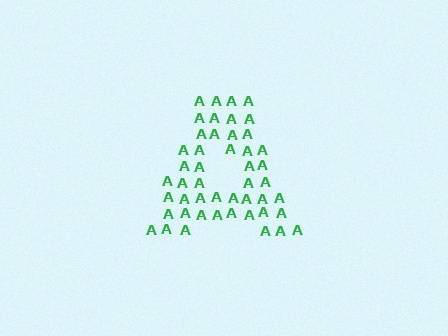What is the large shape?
The large shape is the letter A.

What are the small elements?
The small elements are letter A's.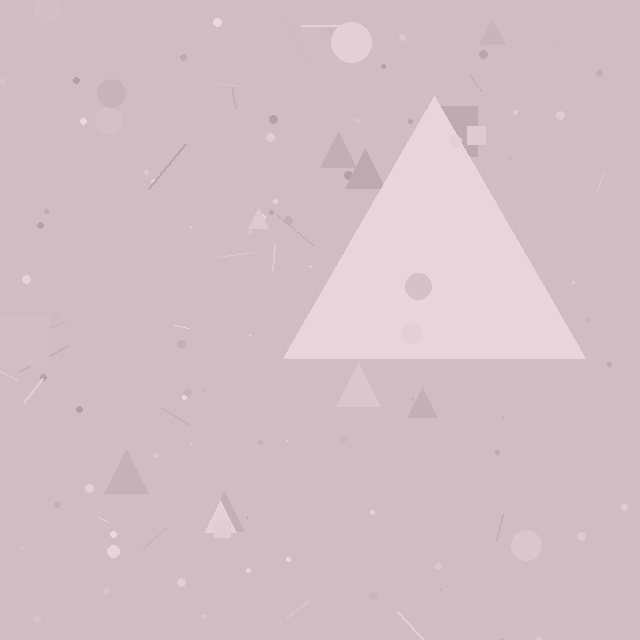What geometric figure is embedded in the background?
A triangle is embedded in the background.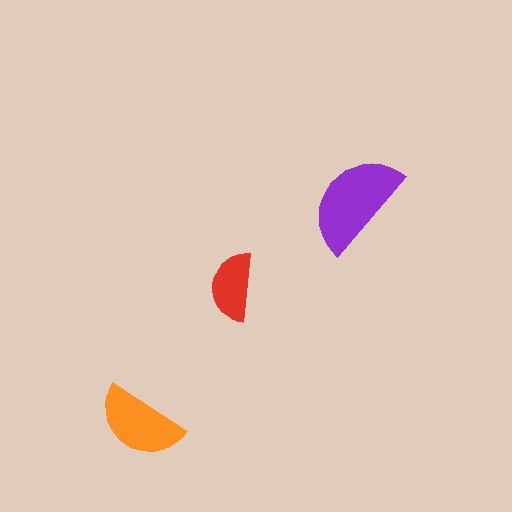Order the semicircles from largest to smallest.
the purple one, the orange one, the red one.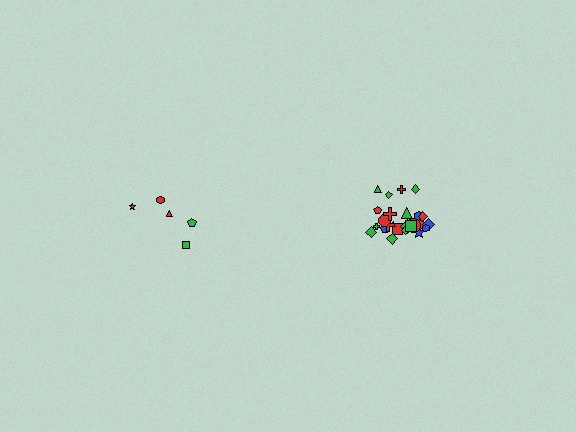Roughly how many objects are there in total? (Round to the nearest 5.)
Roughly 30 objects in total.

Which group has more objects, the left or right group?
The right group.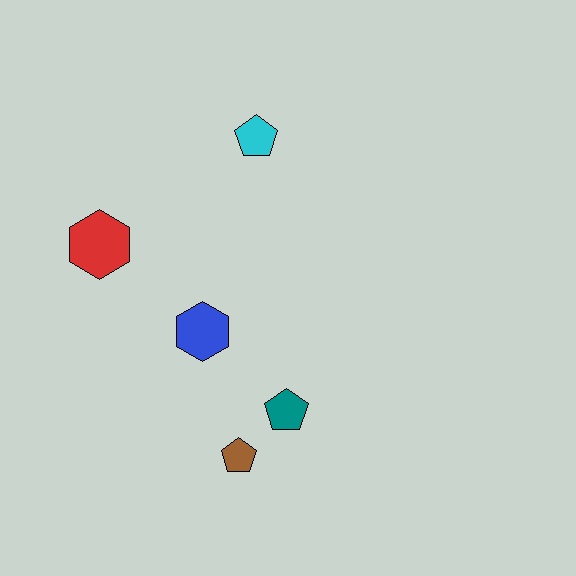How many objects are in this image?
There are 5 objects.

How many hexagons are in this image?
There are 2 hexagons.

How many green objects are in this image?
There are no green objects.